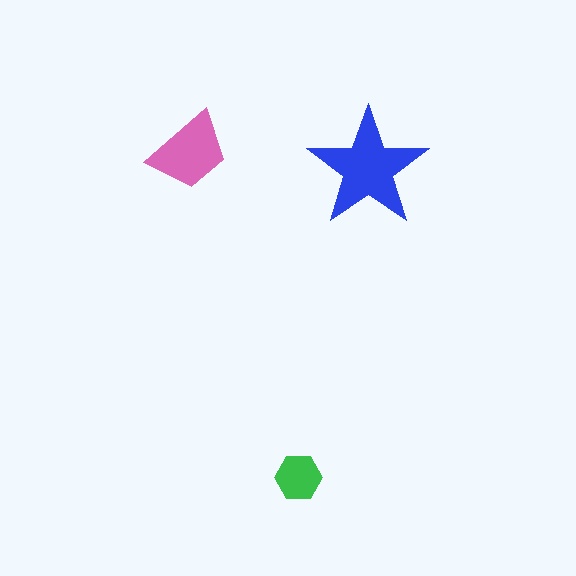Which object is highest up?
The pink trapezoid is topmost.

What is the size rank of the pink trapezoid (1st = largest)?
2nd.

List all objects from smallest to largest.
The green hexagon, the pink trapezoid, the blue star.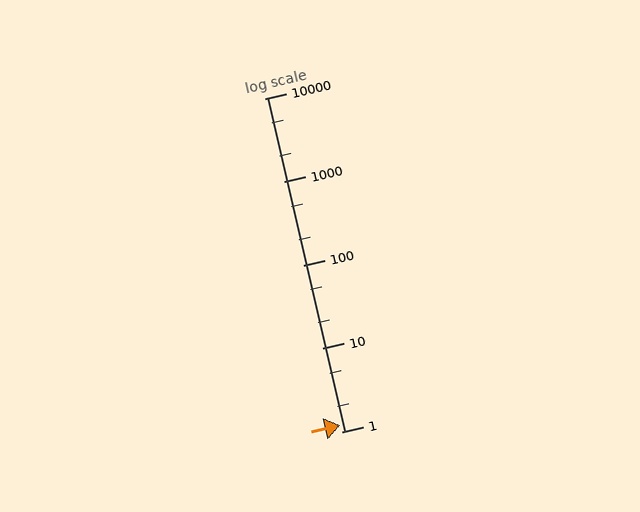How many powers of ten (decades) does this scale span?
The scale spans 4 decades, from 1 to 10000.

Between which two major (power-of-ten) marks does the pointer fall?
The pointer is between 1 and 10.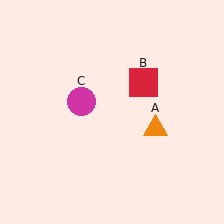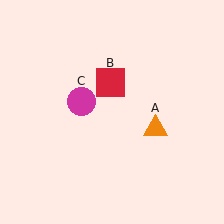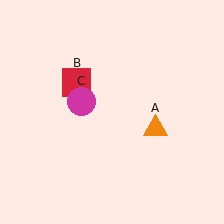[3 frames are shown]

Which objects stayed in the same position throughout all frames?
Orange triangle (object A) and magenta circle (object C) remained stationary.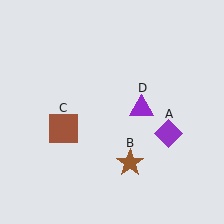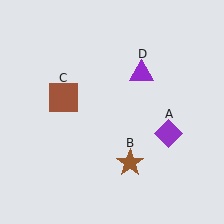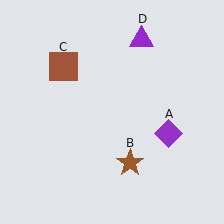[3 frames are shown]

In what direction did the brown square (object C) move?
The brown square (object C) moved up.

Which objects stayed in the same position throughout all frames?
Purple diamond (object A) and brown star (object B) remained stationary.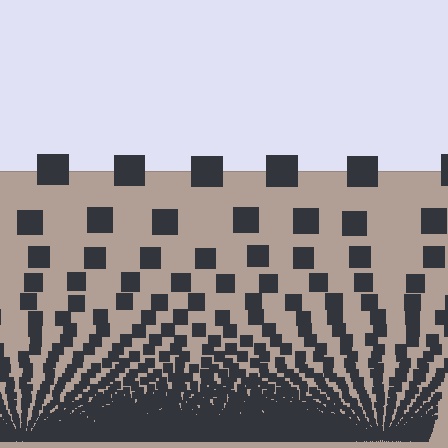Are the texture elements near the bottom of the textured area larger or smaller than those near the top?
Smaller. The gradient is inverted — elements near the bottom are smaller and denser.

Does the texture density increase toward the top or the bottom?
Density increases toward the bottom.